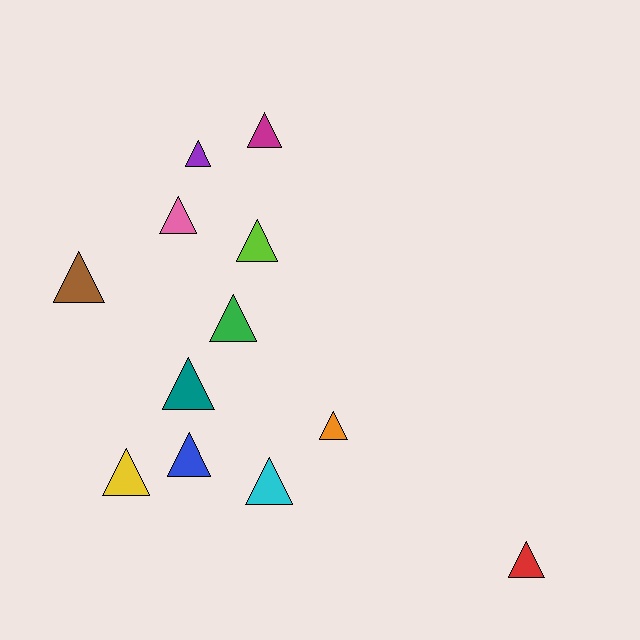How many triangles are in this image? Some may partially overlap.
There are 12 triangles.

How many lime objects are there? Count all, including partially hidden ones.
There is 1 lime object.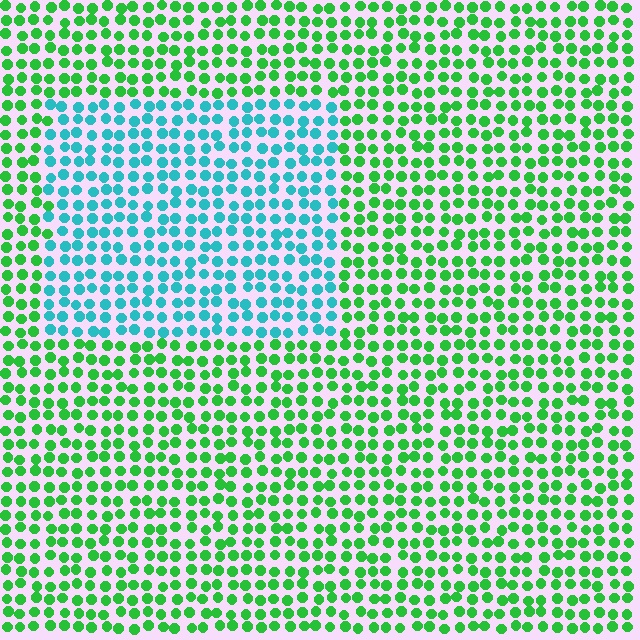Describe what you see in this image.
The image is filled with small green elements in a uniform arrangement. A rectangle-shaped region is visible where the elements are tinted to a slightly different hue, forming a subtle color boundary.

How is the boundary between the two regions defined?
The boundary is defined purely by a slight shift in hue (about 55 degrees). Spacing, size, and orientation are identical on both sides.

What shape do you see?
I see a rectangle.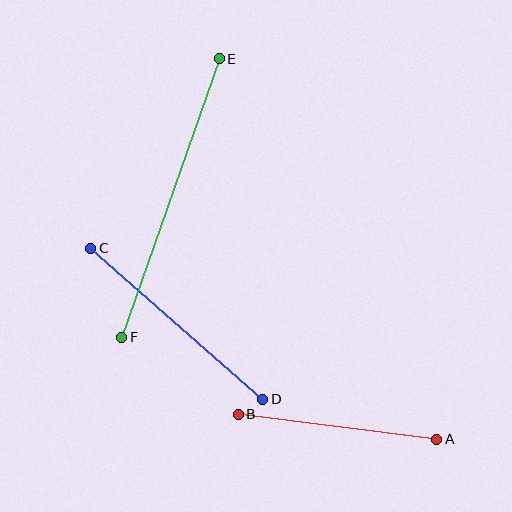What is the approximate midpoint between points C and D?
The midpoint is at approximately (177, 324) pixels.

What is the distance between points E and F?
The distance is approximately 295 pixels.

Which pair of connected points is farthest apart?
Points E and F are farthest apart.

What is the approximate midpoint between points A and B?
The midpoint is at approximately (337, 427) pixels.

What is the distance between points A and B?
The distance is approximately 200 pixels.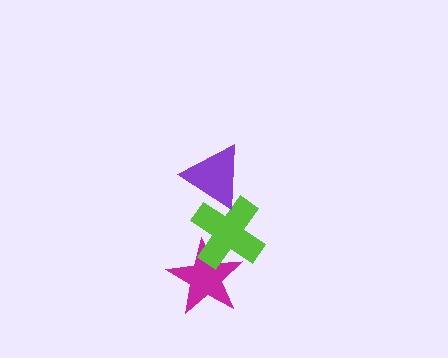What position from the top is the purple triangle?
The purple triangle is 1st from the top.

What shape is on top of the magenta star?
The lime cross is on top of the magenta star.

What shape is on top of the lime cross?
The purple triangle is on top of the lime cross.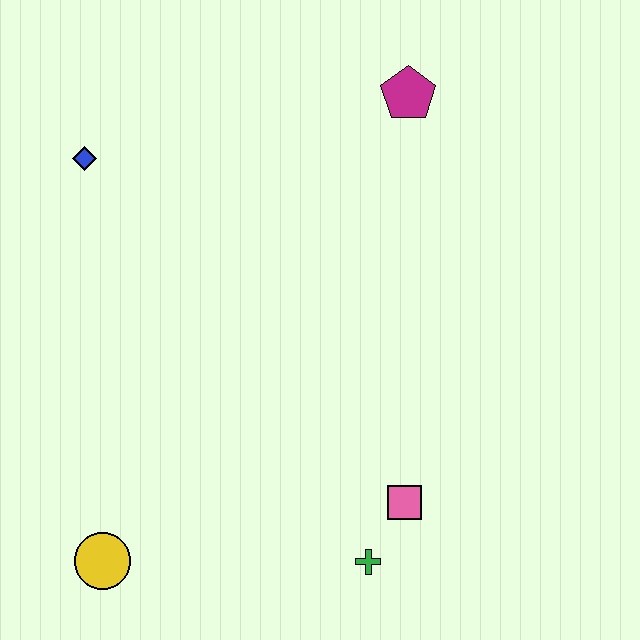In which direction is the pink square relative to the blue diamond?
The pink square is below the blue diamond.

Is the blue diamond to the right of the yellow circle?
No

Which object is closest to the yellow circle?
The green cross is closest to the yellow circle.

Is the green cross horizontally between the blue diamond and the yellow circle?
No